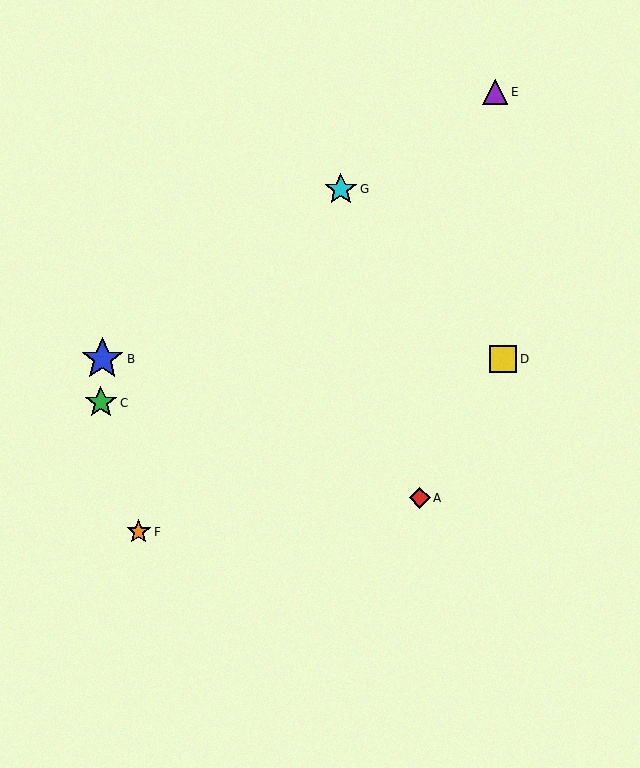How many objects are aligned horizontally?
2 objects (B, D) are aligned horizontally.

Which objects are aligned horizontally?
Objects B, D are aligned horizontally.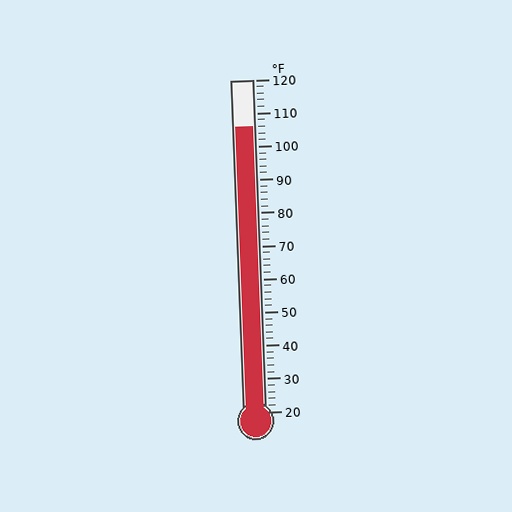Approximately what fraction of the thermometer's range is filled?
The thermometer is filled to approximately 85% of its range.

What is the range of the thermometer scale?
The thermometer scale ranges from 20°F to 120°F.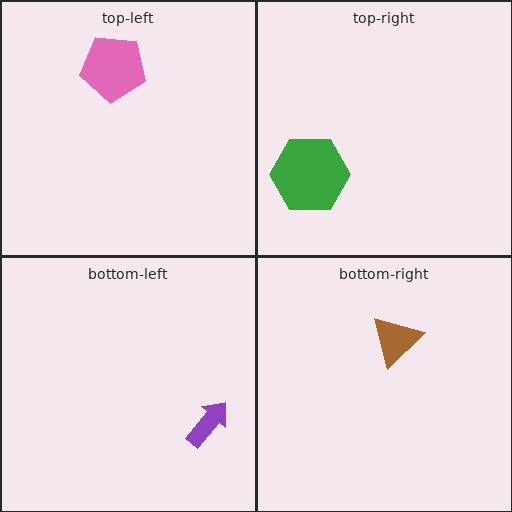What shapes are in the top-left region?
The pink pentagon.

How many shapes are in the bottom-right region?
1.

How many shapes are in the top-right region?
1.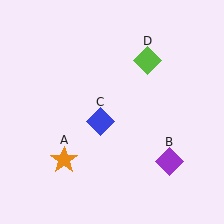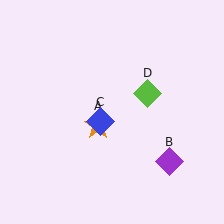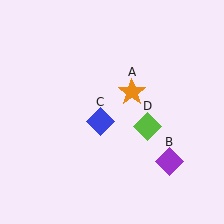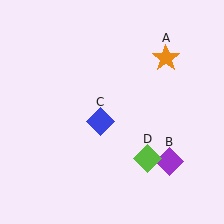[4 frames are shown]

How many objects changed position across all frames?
2 objects changed position: orange star (object A), lime diamond (object D).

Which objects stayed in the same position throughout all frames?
Purple diamond (object B) and blue diamond (object C) remained stationary.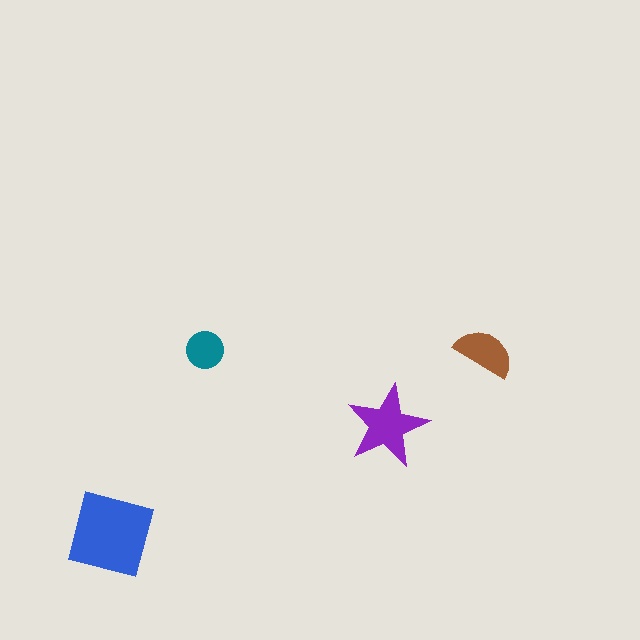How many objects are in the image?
There are 4 objects in the image.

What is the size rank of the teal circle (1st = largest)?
4th.